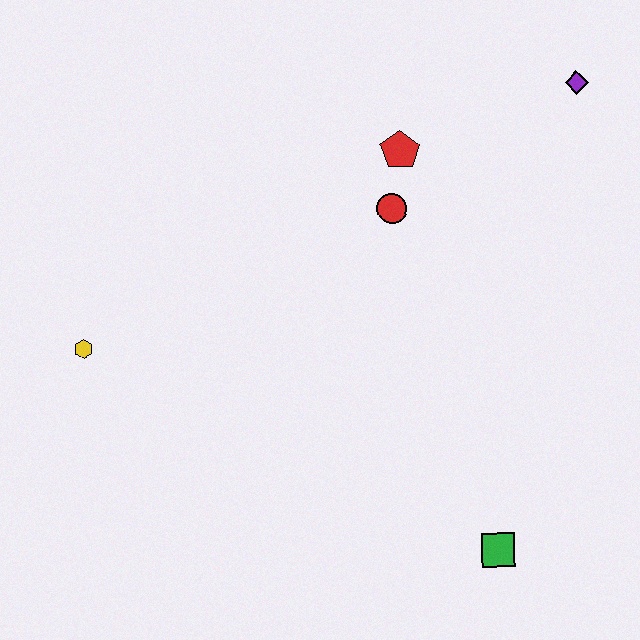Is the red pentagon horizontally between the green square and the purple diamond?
No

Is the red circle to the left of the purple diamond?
Yes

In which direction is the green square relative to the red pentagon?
The green square is below the red pentagon.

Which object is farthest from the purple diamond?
The yellow hexagon is farthest from the purple diamond.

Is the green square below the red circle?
Yes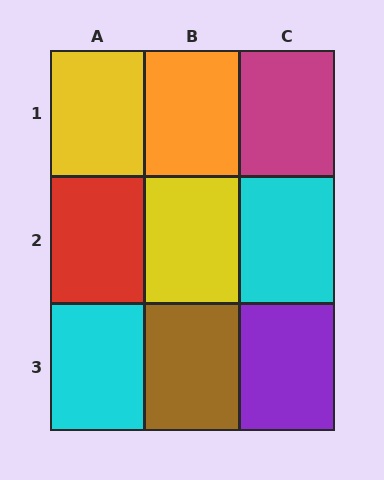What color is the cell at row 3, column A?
Cyan.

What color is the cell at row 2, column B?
Yellow.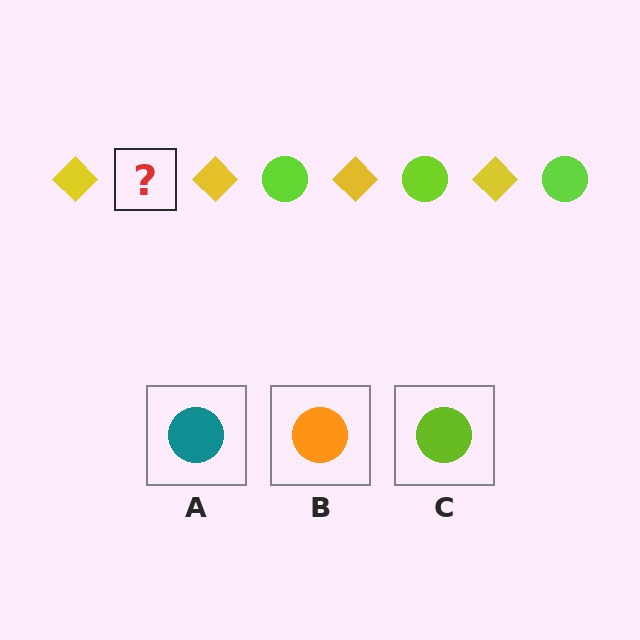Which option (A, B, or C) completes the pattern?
C.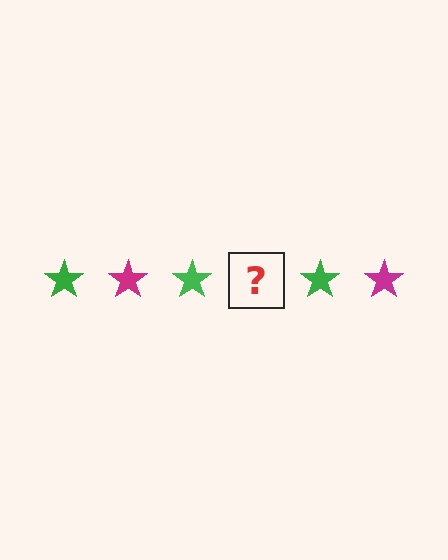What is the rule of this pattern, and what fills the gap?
The rule is that the pattern cycles through green, magenta stars. The gap should be filled with a magenta star.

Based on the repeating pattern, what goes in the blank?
The blank should be a magenta star.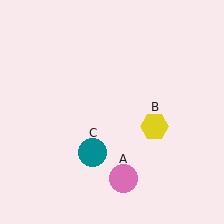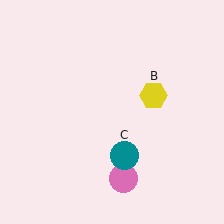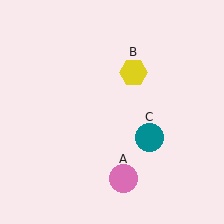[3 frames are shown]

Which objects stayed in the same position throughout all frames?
Pink circle (object A) remained stationary.